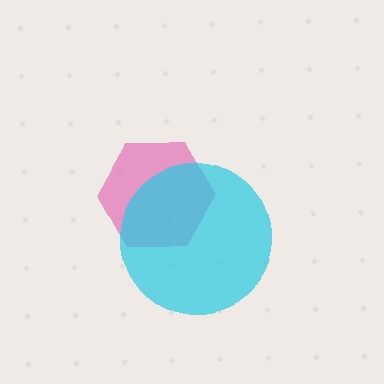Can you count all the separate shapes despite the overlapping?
Yes, there are 2 separate shapes.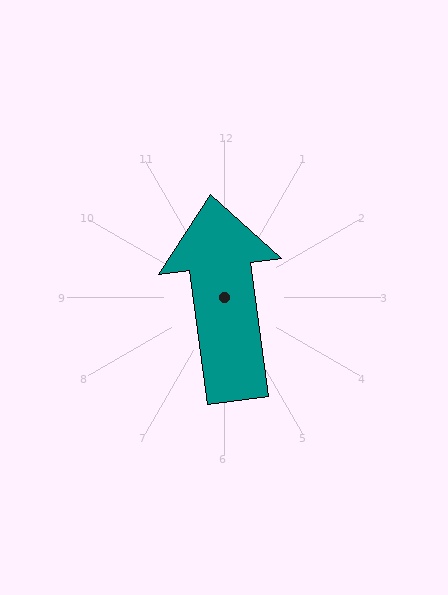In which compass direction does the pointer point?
North.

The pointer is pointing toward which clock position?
Roughly 12 o'clock.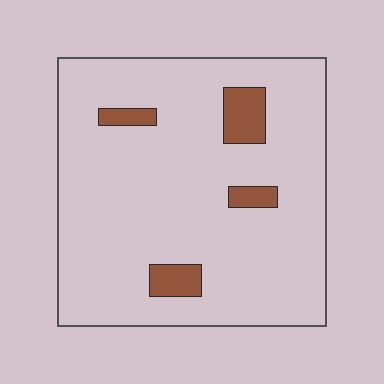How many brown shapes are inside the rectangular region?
4.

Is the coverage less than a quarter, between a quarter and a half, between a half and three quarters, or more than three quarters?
Less than a quarter.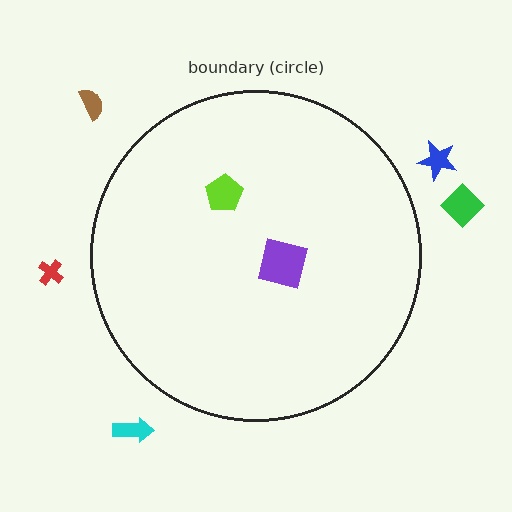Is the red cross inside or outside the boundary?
Outside.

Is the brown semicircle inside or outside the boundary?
Outside.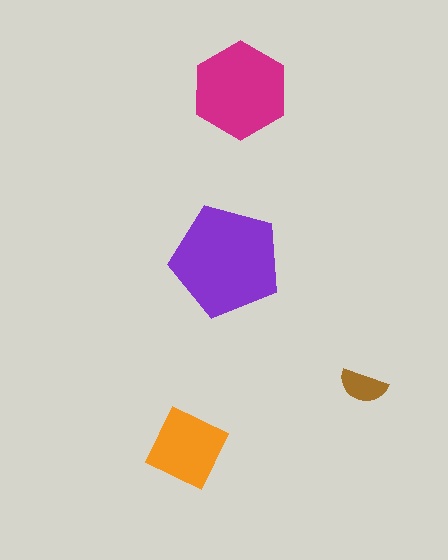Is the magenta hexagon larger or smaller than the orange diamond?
Larger.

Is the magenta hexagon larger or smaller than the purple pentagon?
Smaller.